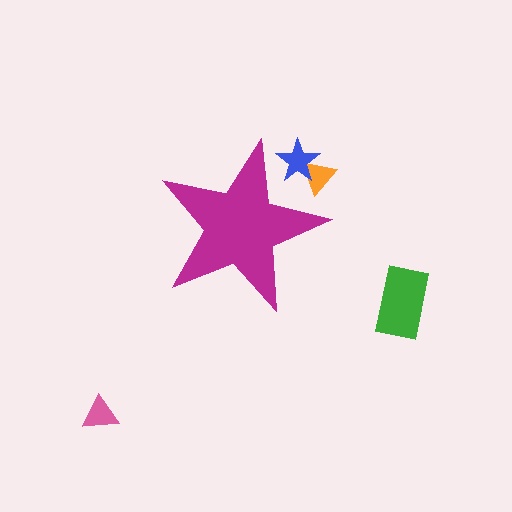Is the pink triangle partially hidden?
No, the pink triangle is fully visible.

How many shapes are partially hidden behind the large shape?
2 shapes are partially hidden.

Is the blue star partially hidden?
Yes, the blue star is partially hidden behind the magenta star.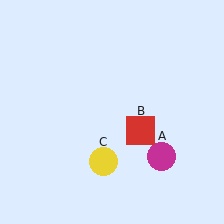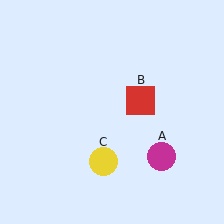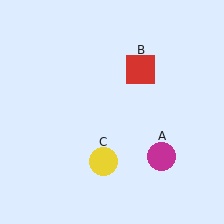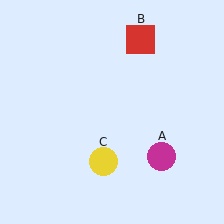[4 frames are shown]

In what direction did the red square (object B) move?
The red square (object B) moved up.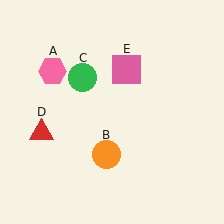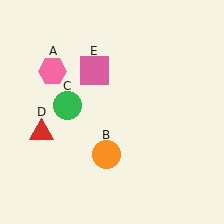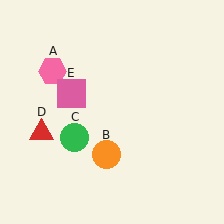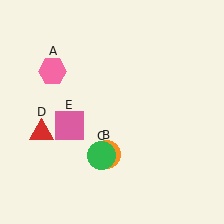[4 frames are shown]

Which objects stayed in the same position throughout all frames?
Pink hexagon (object A) and orange circle (object B) and red triangle (object D) remained stationary.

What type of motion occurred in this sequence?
The green circle (object C), pink square (object E) rotated counterclockwise around the center of the scene.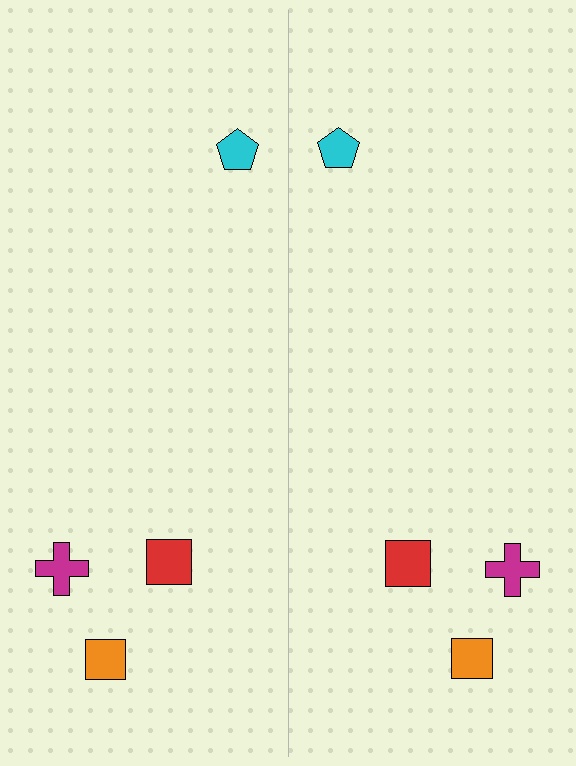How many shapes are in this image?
There are 8 shapes in this image.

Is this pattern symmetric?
Yes, this pattern has bilateral (reflection) symmetry.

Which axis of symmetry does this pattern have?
The pattern has a vertical axis of symmetry running through the center of the image.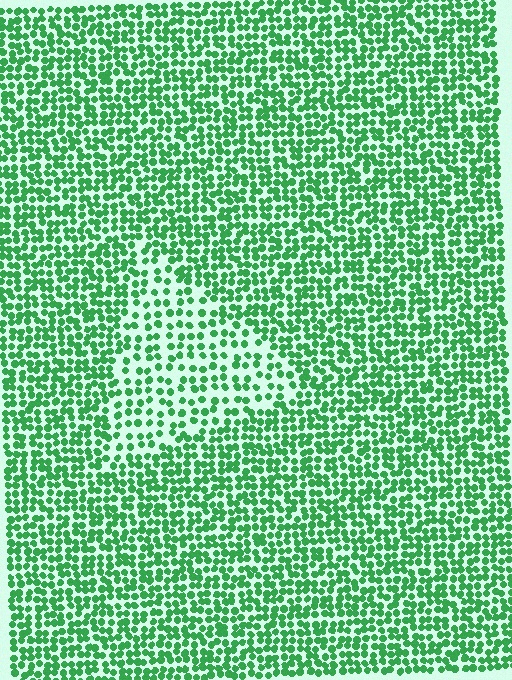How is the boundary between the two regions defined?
The boundary is defined by a change in element density (approximately 1.8x ratio). All elements are the same color, size, and shape.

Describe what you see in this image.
The image contains small green elements arranged at two different densities. A triangle-shaped region is visible where the elements are less densely packed than the surrounding area.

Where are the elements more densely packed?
The elements are more densely packed outside the triangle boundary.